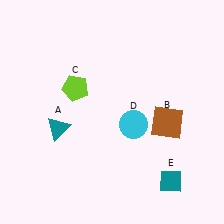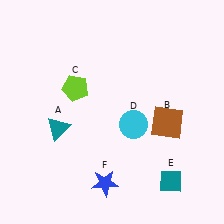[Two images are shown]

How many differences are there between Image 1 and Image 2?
There is 1 difference between the two images.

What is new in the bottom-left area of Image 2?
A blue star (F) was added in the bottom-left area of Image 2.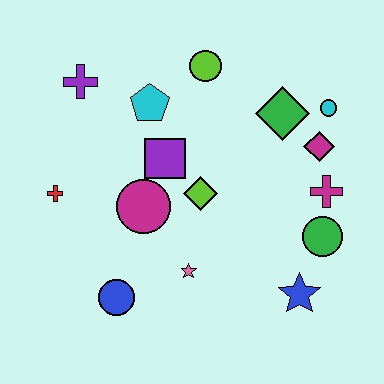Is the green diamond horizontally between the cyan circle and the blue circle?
Yes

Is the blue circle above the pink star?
No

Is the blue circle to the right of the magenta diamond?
No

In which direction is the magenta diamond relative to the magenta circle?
The magenta diamond is to the right of the magenta circle.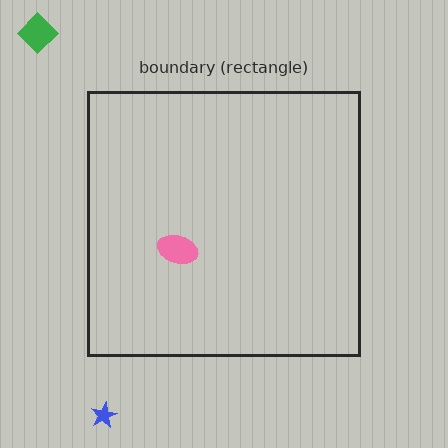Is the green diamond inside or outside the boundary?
Outside.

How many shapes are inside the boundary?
1 inside, 2 outside.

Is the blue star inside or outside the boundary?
Outside.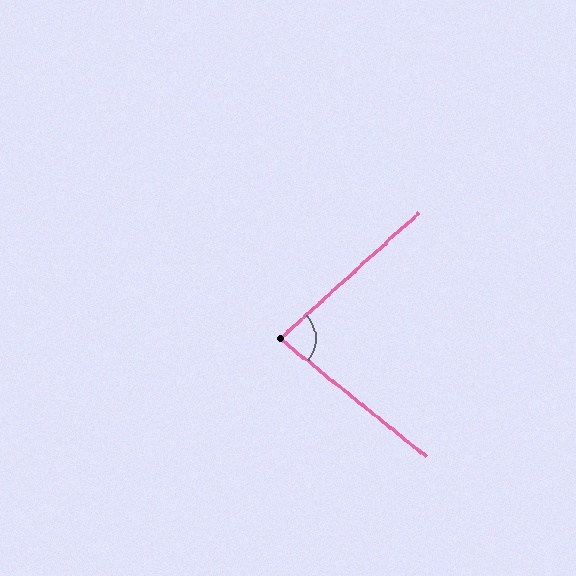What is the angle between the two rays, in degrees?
Approximately 81 degrees.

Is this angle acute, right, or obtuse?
It is acute.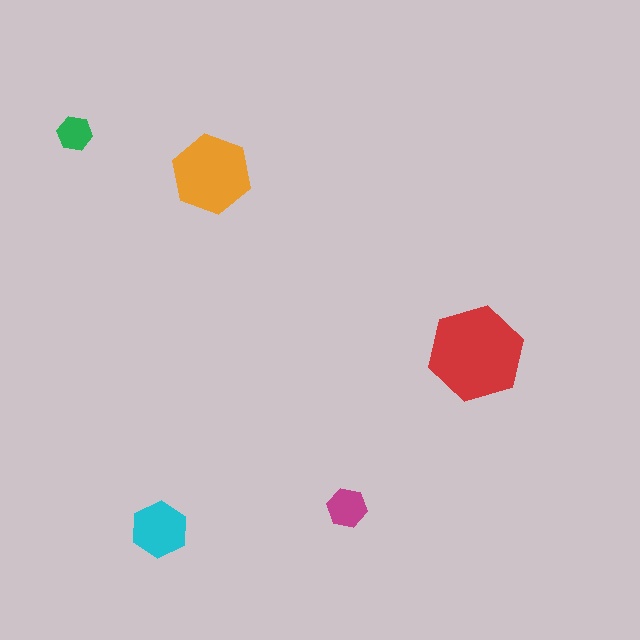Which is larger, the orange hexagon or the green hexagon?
The orange one.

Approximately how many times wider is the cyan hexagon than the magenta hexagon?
About 1.5 times wider.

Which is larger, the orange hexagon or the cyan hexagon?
The orange one.